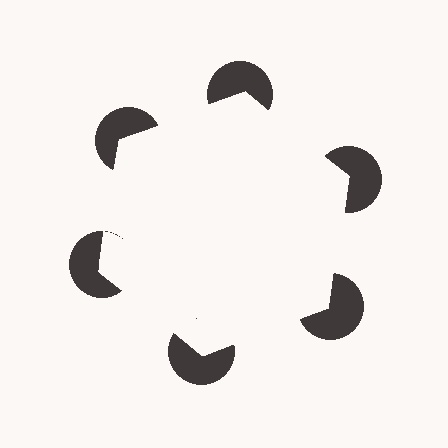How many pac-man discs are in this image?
There are 6 — one at each vertex of the illusory hexagon.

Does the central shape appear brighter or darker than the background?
It typically appears slightly brighter than the background, even though no actual brightness change is drawn.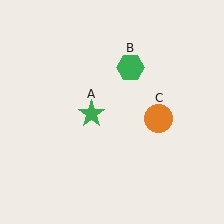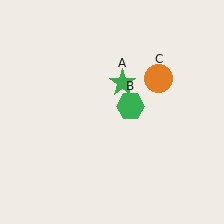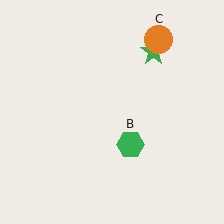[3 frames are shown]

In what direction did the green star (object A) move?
The green star (object A) moved up and to the right.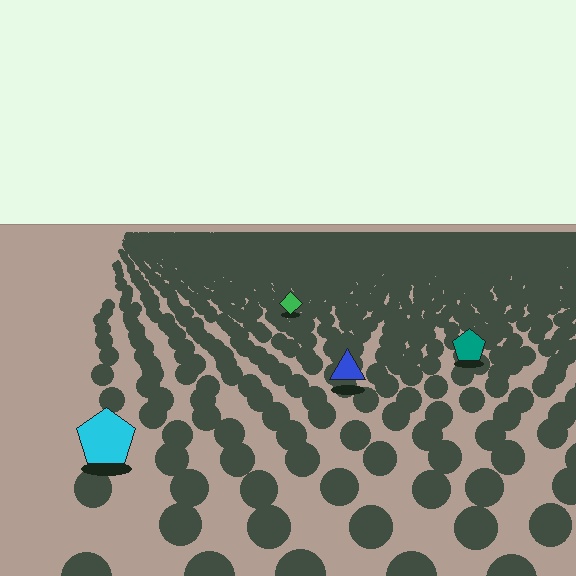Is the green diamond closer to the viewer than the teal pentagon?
No. The teal pentagon is closer — you can tell from the texture gradient: the ground texture is coarser near it.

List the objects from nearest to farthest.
From nearest to farthest: the cyan pentagon, the blue triangle, the teal pentagon, the green diamond.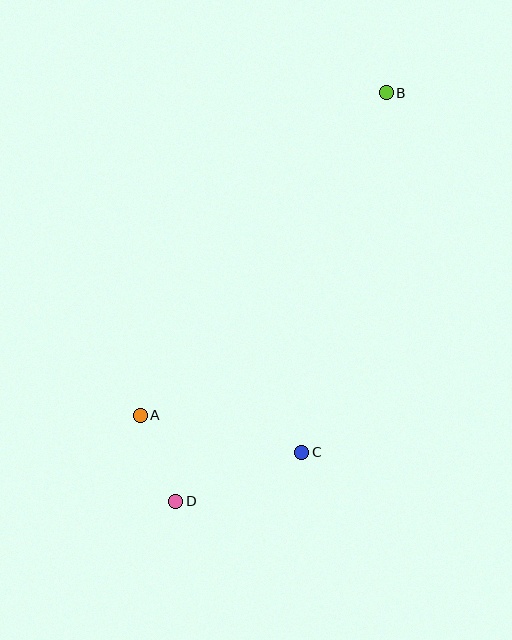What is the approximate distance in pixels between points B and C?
The distance between B and C is approximately 369 pixels.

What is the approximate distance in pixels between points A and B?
The distance between A and B is approximately 406 pixels.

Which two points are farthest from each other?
Points B and D are farthest from each other.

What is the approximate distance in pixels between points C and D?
The distance between C and D is approximately 135 pixels.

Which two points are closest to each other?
Points A and D are closest to each other.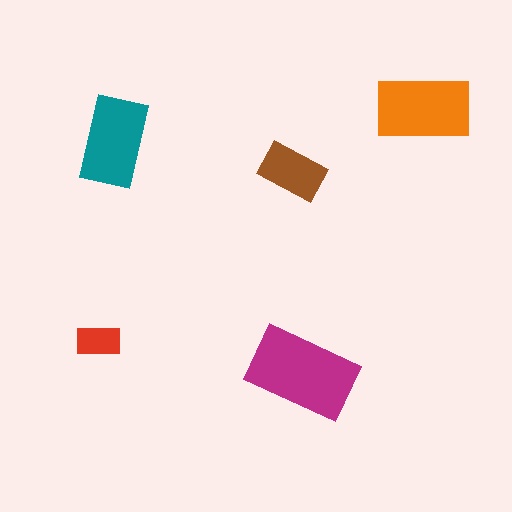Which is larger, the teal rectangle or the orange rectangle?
The orange one.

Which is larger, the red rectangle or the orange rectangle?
The orange one.